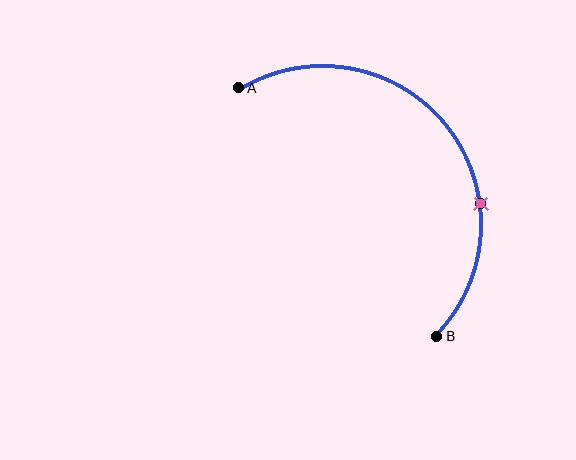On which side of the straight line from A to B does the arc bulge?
The arc bulges above and to the right of the straight line connecting A and B.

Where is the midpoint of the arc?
The arc midpoint is the point on the curve farthest from the straight line joining A and B. It sits above and to the right of that line.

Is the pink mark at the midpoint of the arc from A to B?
No. The pink mark lies on the arc but is closer to endpoint B. The arc midpoint would be at the point on the curve equidistant along the arc from both A and B.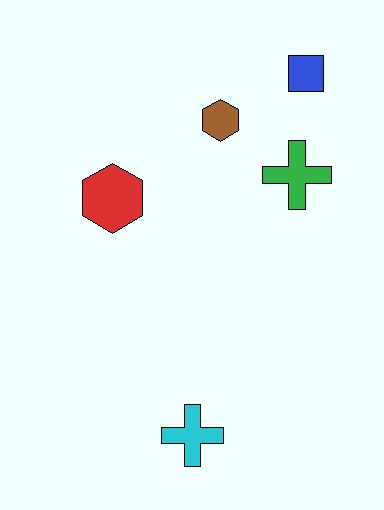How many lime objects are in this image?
There are no lime objects.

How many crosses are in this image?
There are 2 crosses.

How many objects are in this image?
There are 5 objects.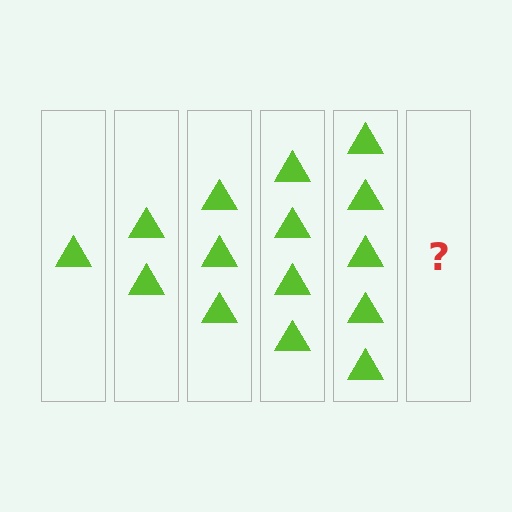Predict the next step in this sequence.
The next step is 6 triangles.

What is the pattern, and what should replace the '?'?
The pattern is that each step adds one more triangle. The '?' should be 6 triangles.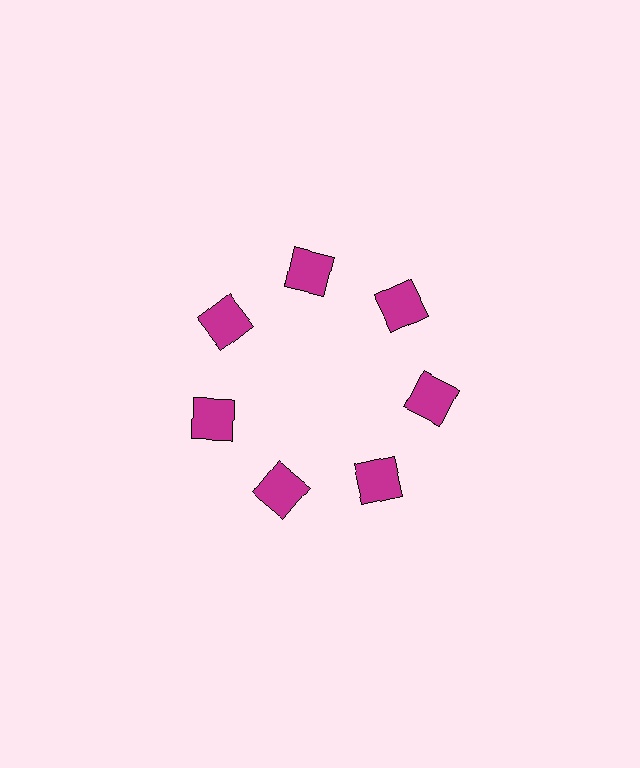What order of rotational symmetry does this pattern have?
This pattern has 7-fold rotational symmetry.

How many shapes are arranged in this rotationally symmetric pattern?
There are 7 shapes, arranged in 7 groups of 1.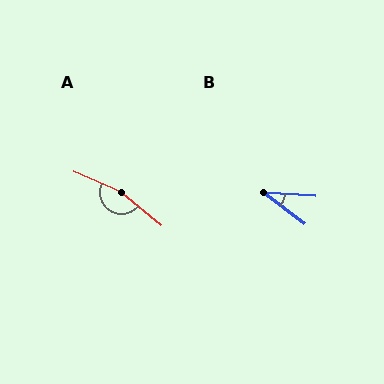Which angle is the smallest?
B, at approximately 34 degrees.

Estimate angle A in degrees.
Approximately 164 degrees.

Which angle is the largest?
A, at approximately 164 degrees.